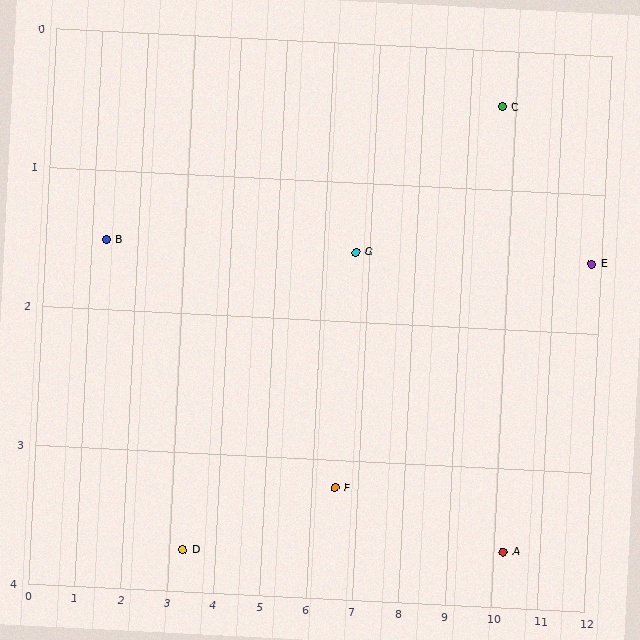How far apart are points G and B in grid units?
Points G and B are about 5.4 grid units apart.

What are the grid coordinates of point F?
Point F is at approximately (6.5, 3.2).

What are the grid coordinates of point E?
Point E is at approximately (11.8, 1.5).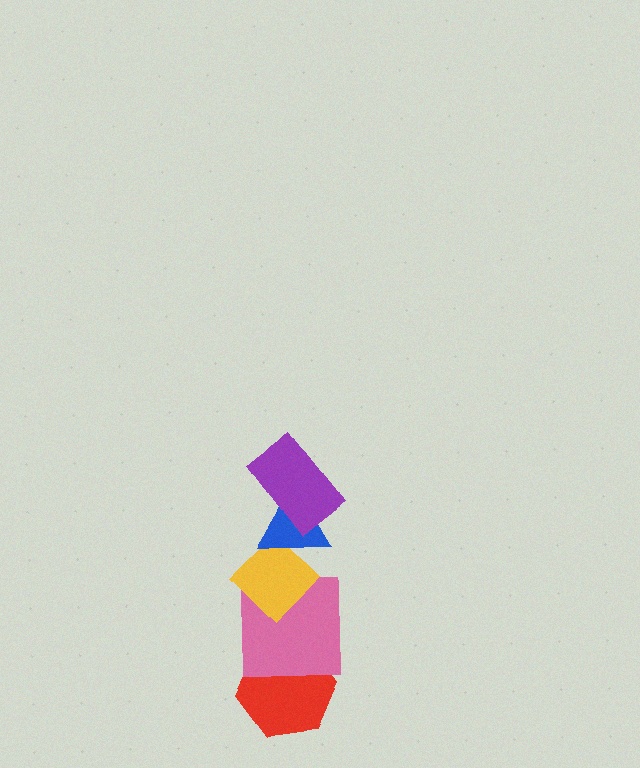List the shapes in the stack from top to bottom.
From top to bottom: the purple rectangle, the blue triangle, the yellow diamond, the pink square, the red hexagon.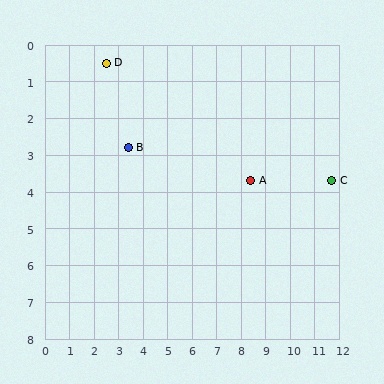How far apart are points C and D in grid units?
Points C and D are about 9.7 grid units apart.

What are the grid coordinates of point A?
Point A is at approximately (8.4, 3.7).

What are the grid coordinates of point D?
Point D is at approximately (2.5, 0.5).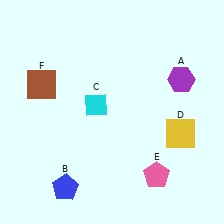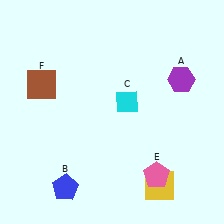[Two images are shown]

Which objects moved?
The objects that moved are: the cyan diamond (C), the yellow square (D).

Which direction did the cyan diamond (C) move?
The cyan diamond (C) moved right.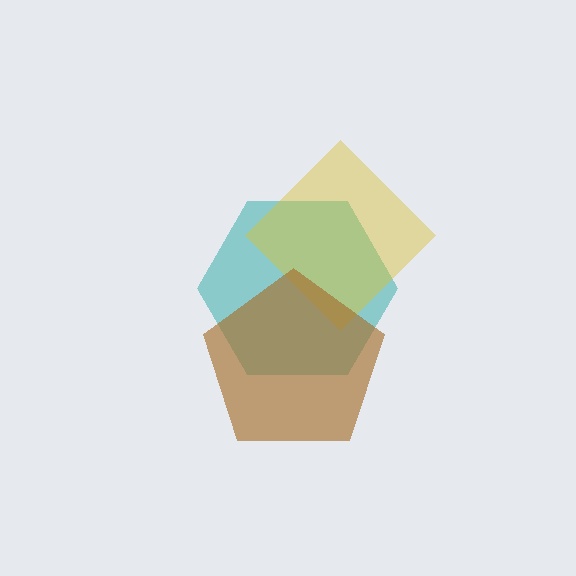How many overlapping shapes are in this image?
There are 3 overlapping shapes in the image.